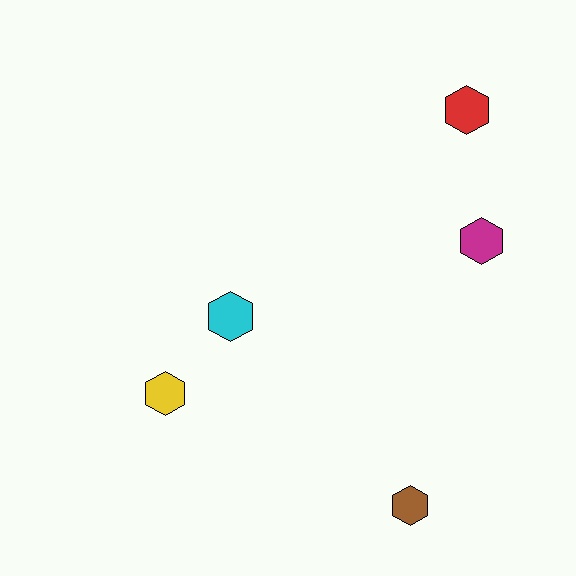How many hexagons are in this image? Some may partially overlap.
There are 5 hexagons.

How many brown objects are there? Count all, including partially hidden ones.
There is 1 brown object.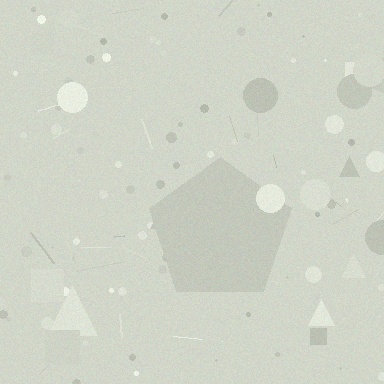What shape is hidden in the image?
A pentagon is hidden in the image.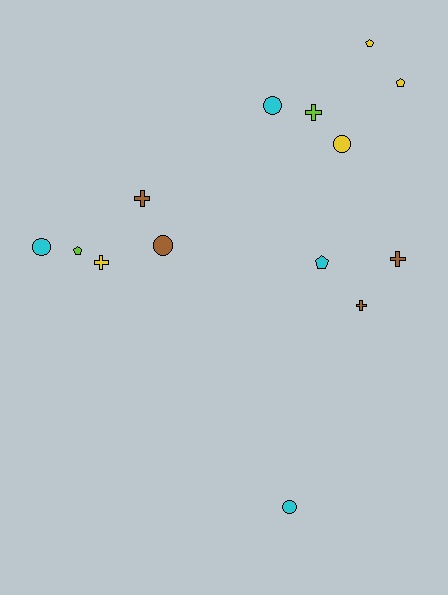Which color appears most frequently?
Cyan, with 4 objects.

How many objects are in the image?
There are 14 objects.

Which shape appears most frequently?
Cross, with 5 objects.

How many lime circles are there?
There are no lime circles.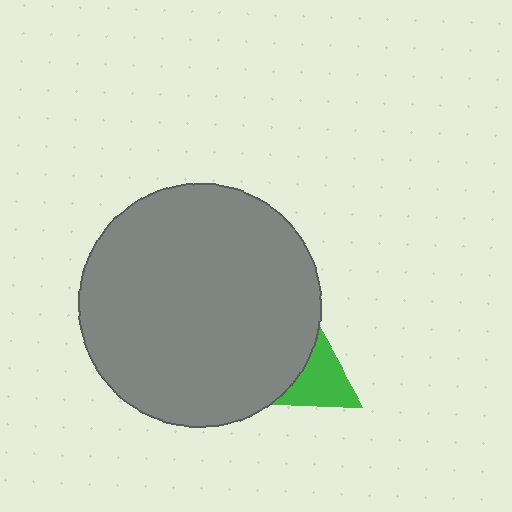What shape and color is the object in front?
The object in front is a gray circle.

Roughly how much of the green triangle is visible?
A small part of it is visible (roughly 39%).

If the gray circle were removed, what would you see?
You would see the complete green triangle.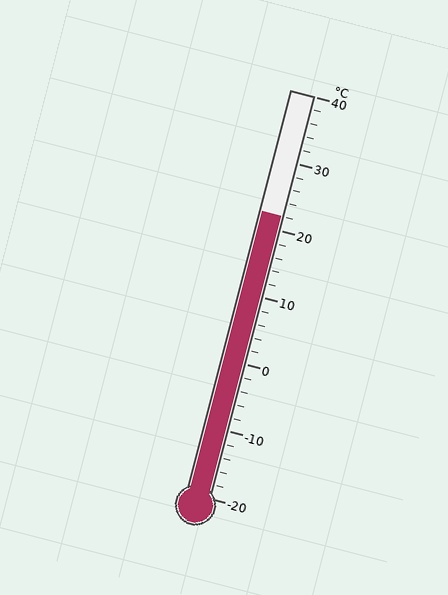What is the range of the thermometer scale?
The thermometer scale ranges from -20°C to 40°C.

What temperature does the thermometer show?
The thermometer shows approximately 22°C.